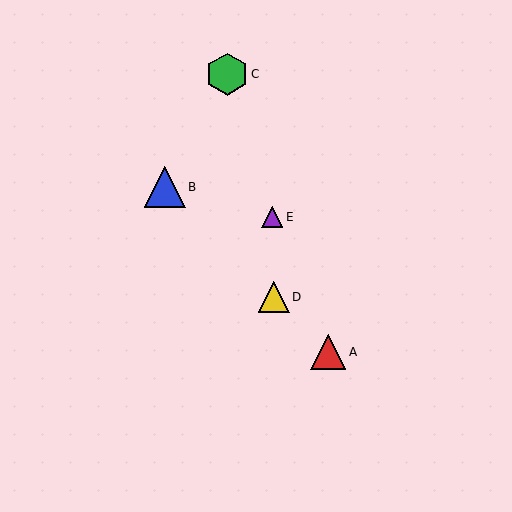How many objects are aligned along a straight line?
3 objects (A, B, D) are aligned along a straight line.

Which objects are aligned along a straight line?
Objects A, B, D are aligned along a straight line.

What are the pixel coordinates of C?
Object C is at (227, 74).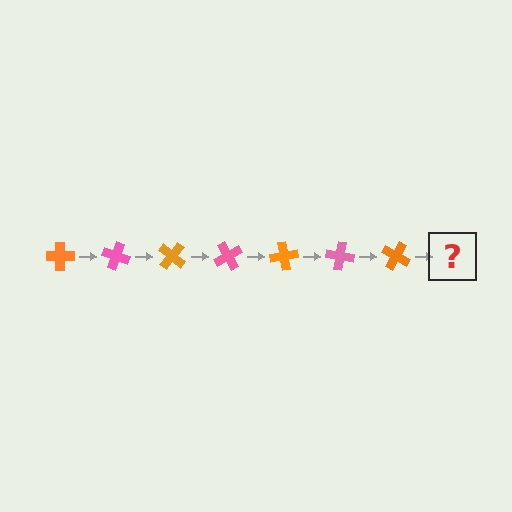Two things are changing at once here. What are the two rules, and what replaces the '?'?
The two rules are that it rotates 20 degrees each step and the color cycles through orange and pink. The '?' should be a pink cross, rotated 140 degrees from the start.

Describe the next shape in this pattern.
It should be a pink cross, rotated 140 degrees from the start.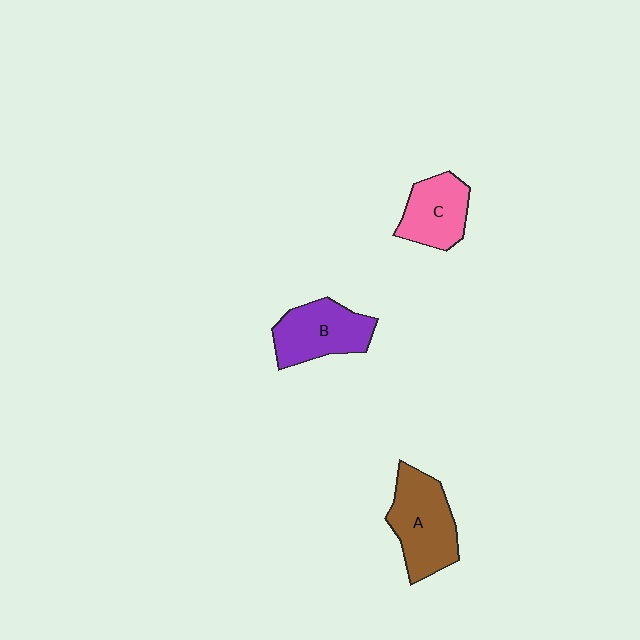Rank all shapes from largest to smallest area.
From largest to smallest: A (brown), B (purple), C (pink).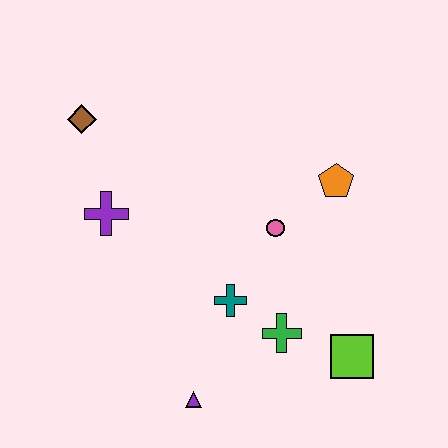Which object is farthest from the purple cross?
The lime square is farthest from the purple cross.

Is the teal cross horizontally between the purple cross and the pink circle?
Yes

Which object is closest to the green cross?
The teal cross is closest to the green cross.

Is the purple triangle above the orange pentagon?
No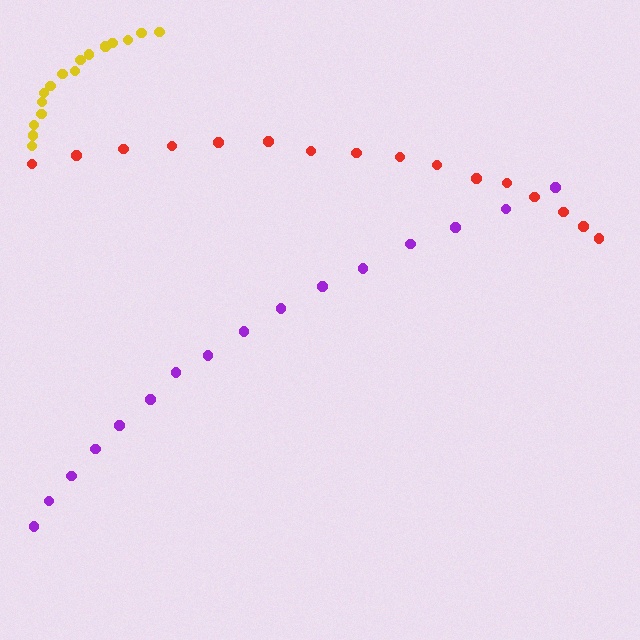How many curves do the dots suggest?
There are 3 distinct paths.